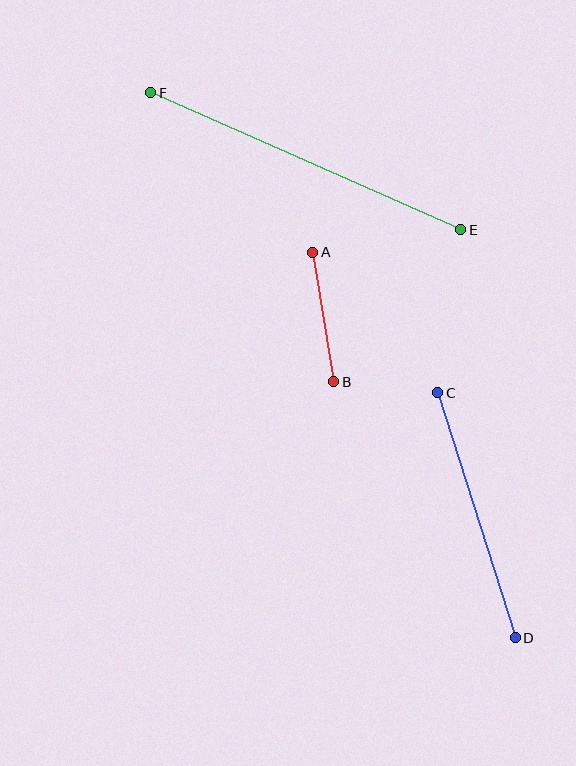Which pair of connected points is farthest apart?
Points E and F are farthest apart.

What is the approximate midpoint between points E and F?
The midpoint is at approximately (306, 161) pixels.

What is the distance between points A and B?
The distance is approximately 131 pixels.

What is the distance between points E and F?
The distance is approximately 339 pixels.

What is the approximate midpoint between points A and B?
The midpoint is at approximately (323, 317) pixels.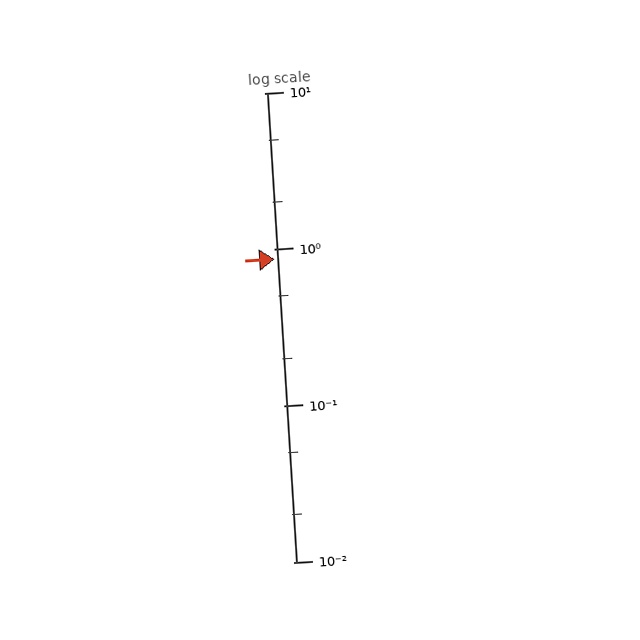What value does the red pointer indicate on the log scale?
The pointer indicates approximately 0.87.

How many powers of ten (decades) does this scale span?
The scale spans 3 decades, from 0.01 to 10.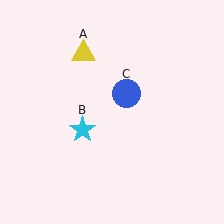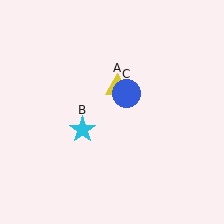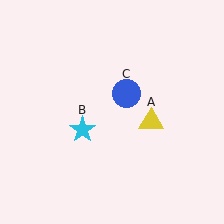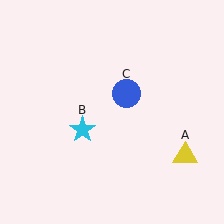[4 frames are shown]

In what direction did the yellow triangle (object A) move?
The yellow triangle (object A) moved down and to the right.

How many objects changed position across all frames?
1 object changed position: yellow triangle (object A).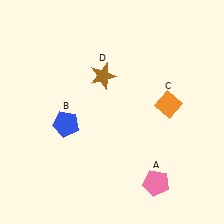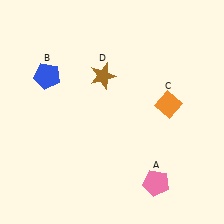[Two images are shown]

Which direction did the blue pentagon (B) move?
The blue pentagon (B) moved up.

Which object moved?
The blue pentagon (B) moved up.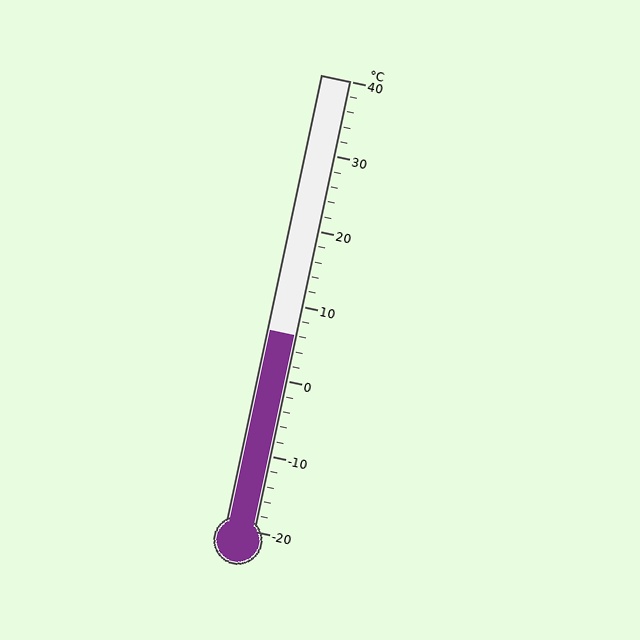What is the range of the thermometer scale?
The thermometer scale ranges from -20°C to 40°C.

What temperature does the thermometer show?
The thermometer shows approximately 6°C.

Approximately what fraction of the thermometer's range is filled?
The thermometer is filled to approximately 45% of its range.